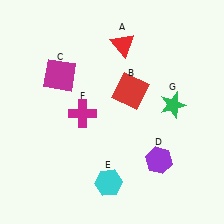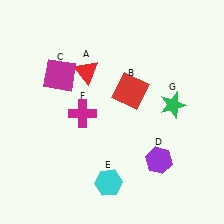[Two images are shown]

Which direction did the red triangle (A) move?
The red triangle (A) moved left.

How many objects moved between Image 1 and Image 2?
1 object moved between the two images.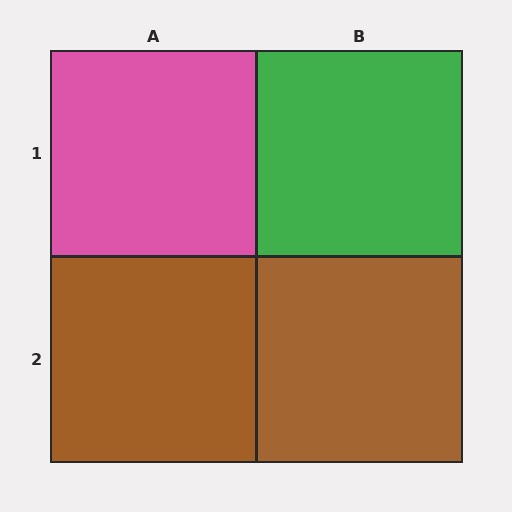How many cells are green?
1 cell is green.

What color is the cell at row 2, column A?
Brown.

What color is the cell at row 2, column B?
Brown.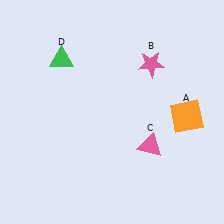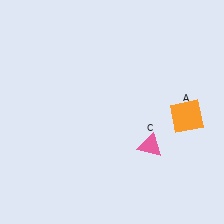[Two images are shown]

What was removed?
The green triangle (D), the pink star (B) were removed in Image 2.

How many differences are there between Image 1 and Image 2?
There are 2 differences between the two images.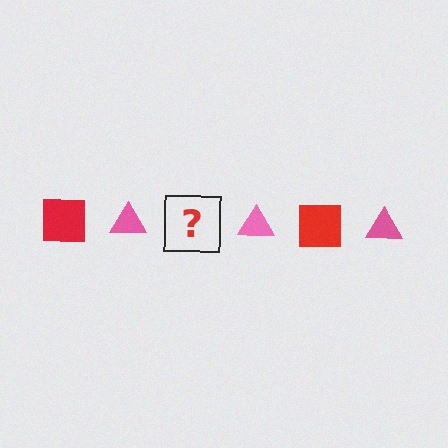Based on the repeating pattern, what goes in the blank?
The blank should be a red square.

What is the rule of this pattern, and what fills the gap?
The rule is that the pattern alternates between red square and pink triangle. The gap should be filled with a red square.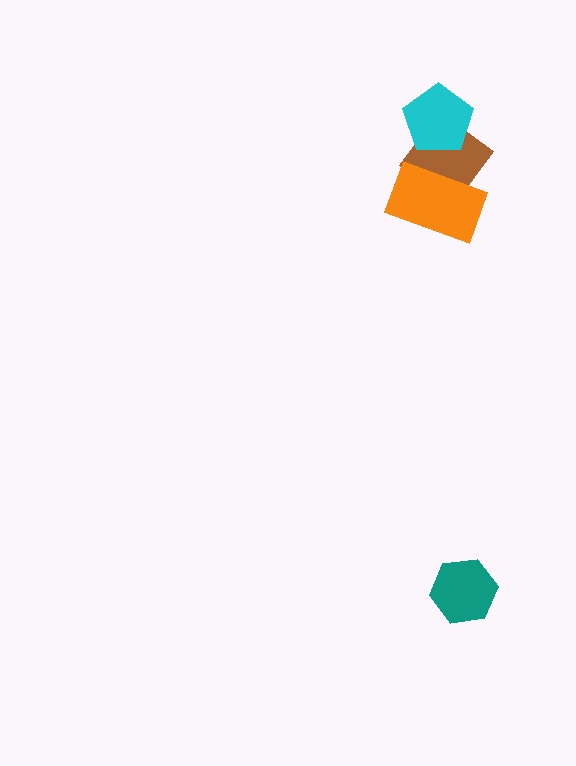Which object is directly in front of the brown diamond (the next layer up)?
The cyan pentagon is directly in front of the brown diamond.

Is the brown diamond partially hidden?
Yes, it is partially covered by another shape.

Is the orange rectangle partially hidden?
No, no other shape covers it.